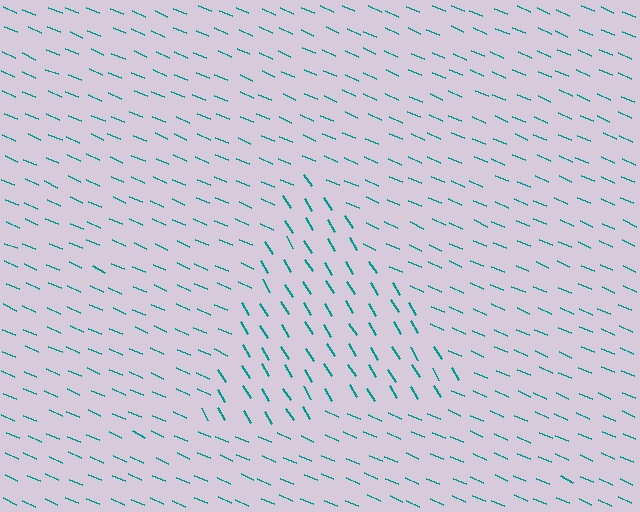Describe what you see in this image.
The image is filled with small teal line segments. A triangle region in the image has lines oriented differently from the surrounding lines, creating a visible texture boundary.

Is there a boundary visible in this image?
Yes, there is a texture boundary formed by a change in line orientation.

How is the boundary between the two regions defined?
The boundary is defined purely by a change in line orientation (approximately 35 degrees difference). All lines are the same color and thickness.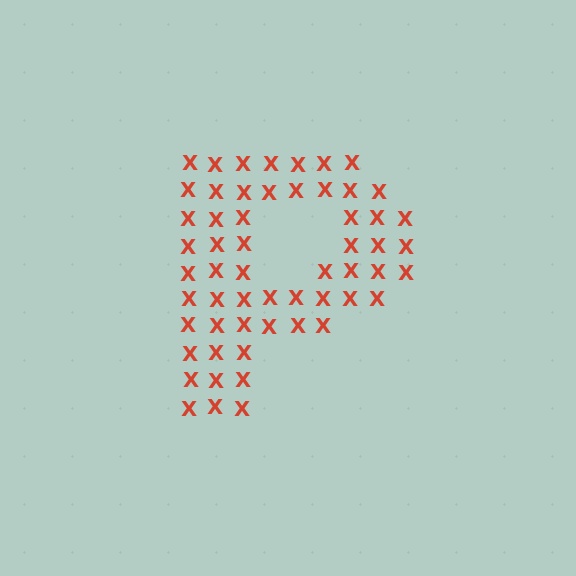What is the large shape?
The large shape is the letter P.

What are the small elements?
The small elements are letter X's.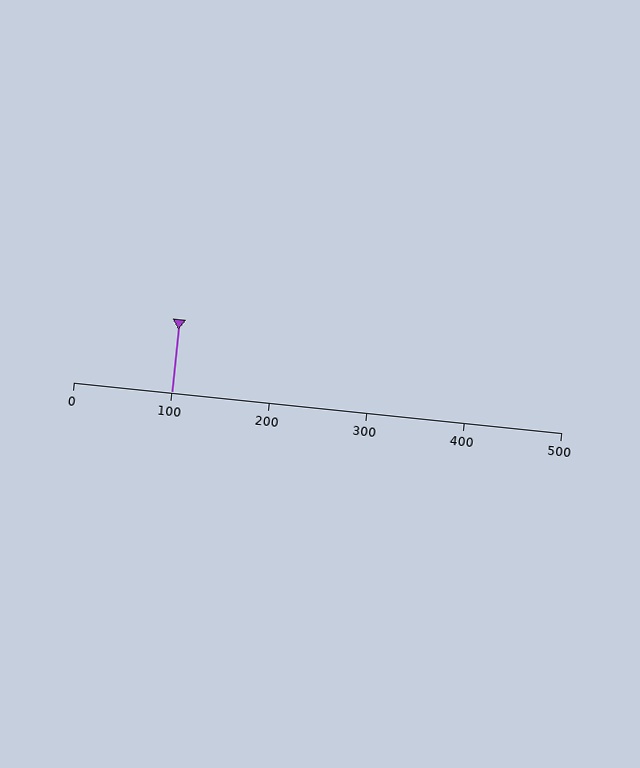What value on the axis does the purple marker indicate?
The marker indicates approximately 100.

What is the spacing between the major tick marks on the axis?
The major ticks are spaced 100 apart.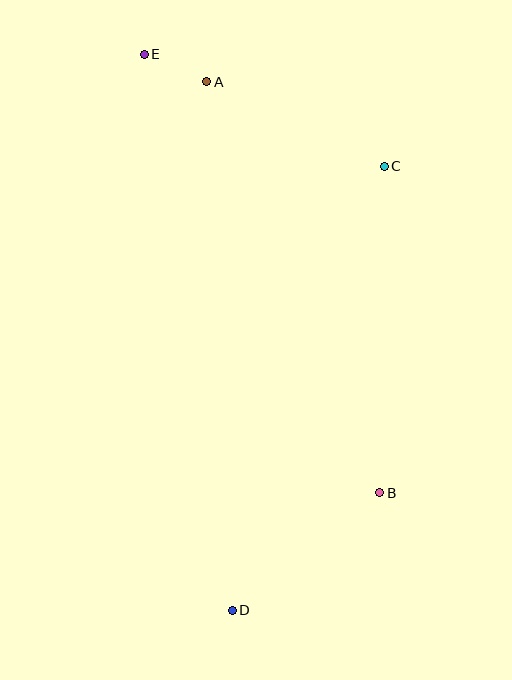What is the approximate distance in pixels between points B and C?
The distance between B and C is approximately 327 pixels.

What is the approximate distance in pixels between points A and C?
The distance between A and C is approximately 197 pixels.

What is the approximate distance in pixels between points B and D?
The distance between B and D is approximately 188 pixels.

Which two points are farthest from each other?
Points D and E are farthest from each other.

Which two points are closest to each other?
Points A and E are closest to each other.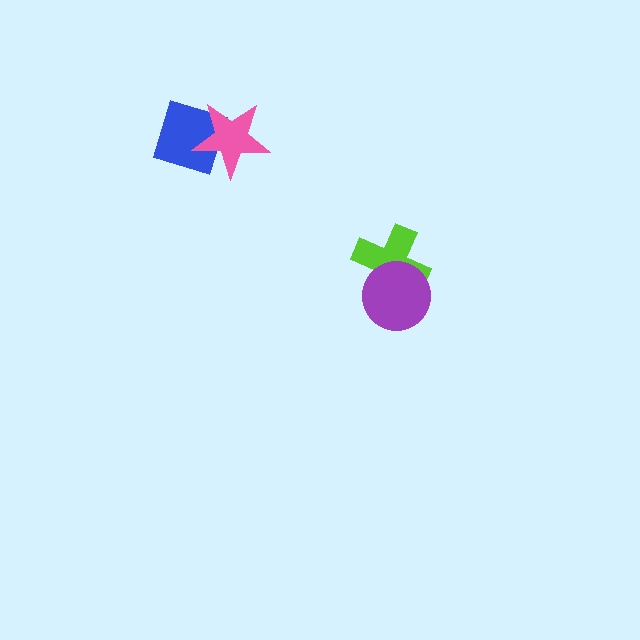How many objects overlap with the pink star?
1 object overlaps with the pink star.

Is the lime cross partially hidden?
Yes, it is partially covered by another shape.